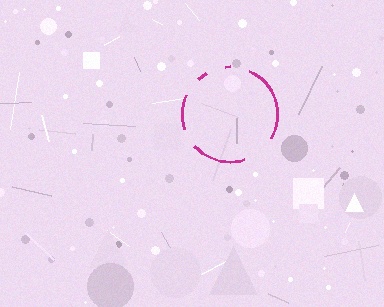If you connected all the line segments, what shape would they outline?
They would outline a circle.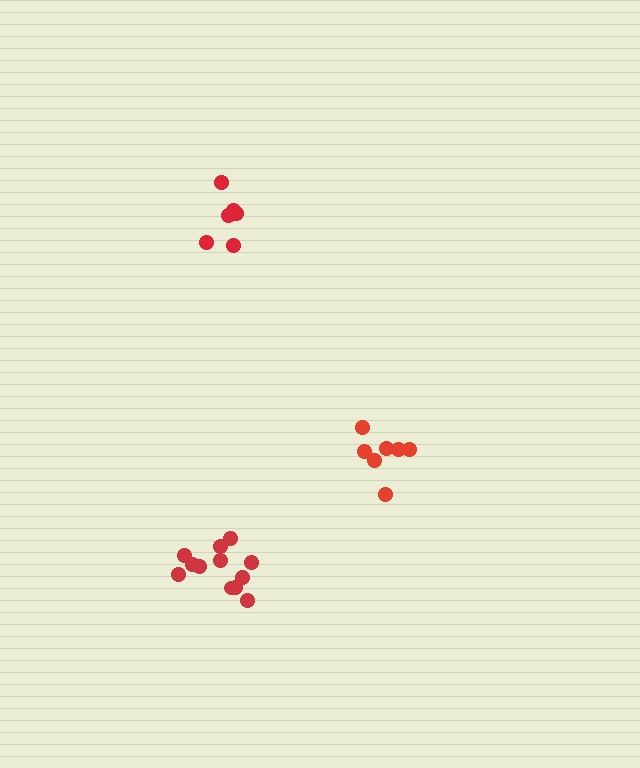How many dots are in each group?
Group 1: 12 dots, Group 2: 7 dots, Group 3: 6 dots (25 total).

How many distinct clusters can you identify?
There are 3 distinct clusters.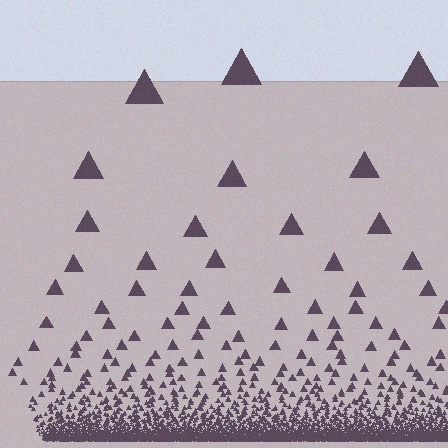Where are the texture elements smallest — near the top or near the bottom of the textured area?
Near the bottom.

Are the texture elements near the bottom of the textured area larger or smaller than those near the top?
Smaller. The gradient is inverted — elements near the bottom are smaller and denser.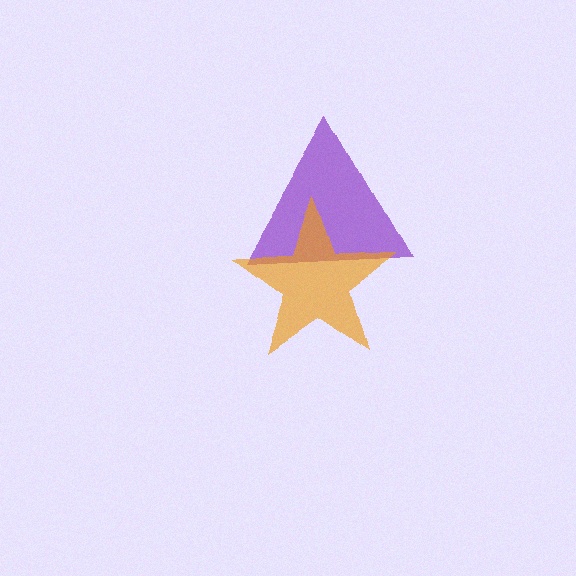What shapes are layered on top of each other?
The layered shapes are: a purple triangle, an orange star.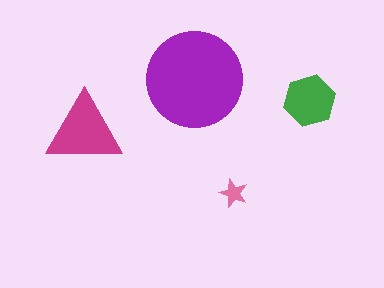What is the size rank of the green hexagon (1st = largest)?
3rd.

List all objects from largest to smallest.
The purple circle, the magenta triangle, the green hexagon, the pink star.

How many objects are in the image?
There are 4 objects in the image.